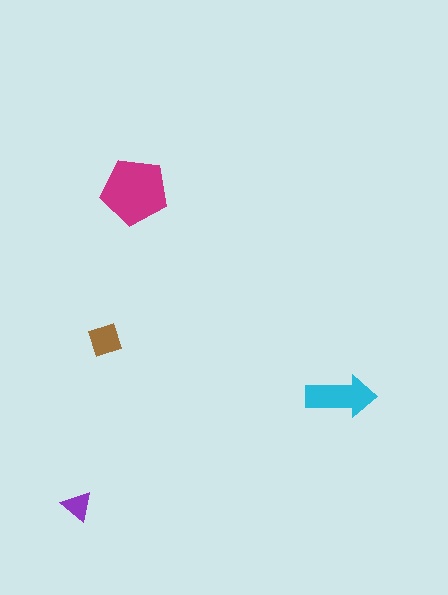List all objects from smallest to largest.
The purple triangle, the brown diamond, the cyan arrow, the magenta pentagon.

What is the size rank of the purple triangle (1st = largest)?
4th.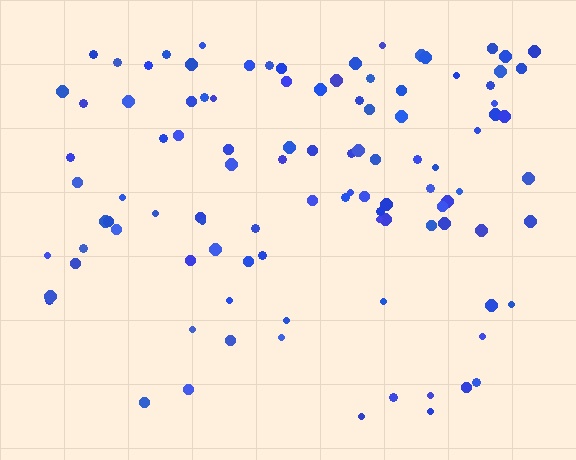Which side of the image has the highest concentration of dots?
The top.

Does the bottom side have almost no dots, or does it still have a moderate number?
Still a moderate number, just noticeably fewer than the top.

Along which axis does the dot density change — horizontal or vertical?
Vertical.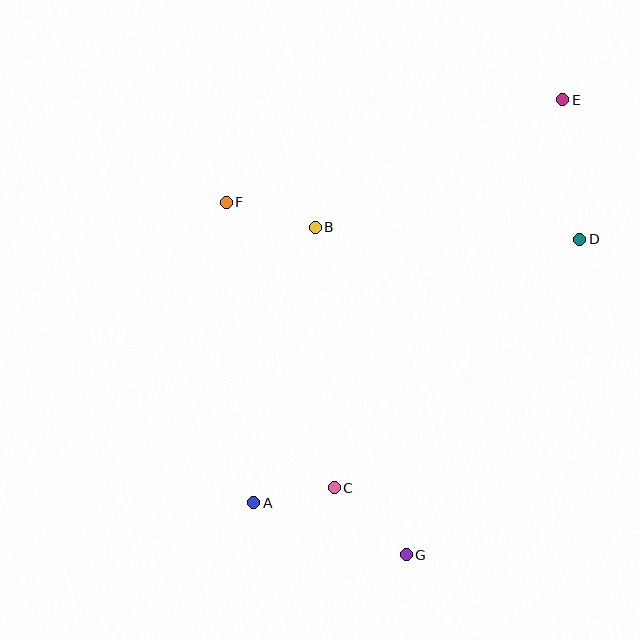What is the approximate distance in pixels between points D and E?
The distance between D and E is approximately 141 pixels.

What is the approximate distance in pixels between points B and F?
The distance between B and F is approximately 92 pixels.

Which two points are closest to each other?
Points A and C are closest to each other.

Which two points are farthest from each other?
Points A and E are farthest from each other.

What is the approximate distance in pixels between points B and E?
The distance between B and E is approximately 279 pixels.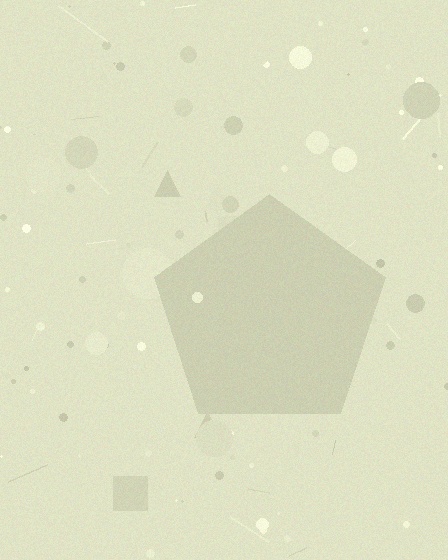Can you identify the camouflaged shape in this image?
The camouflaged shape is a pentagon.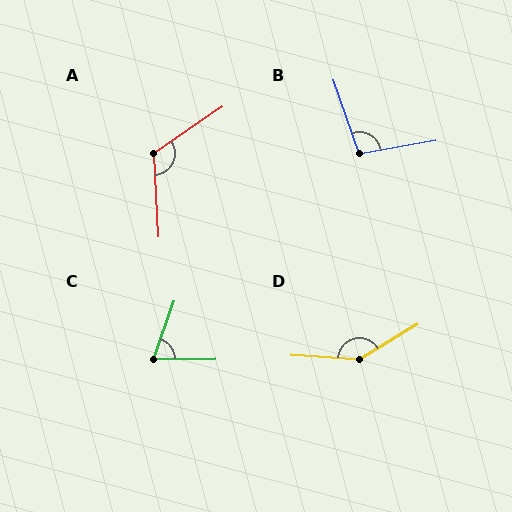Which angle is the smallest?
C, at approximately 71 degrees.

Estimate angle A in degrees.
Approximately 121 degrees.